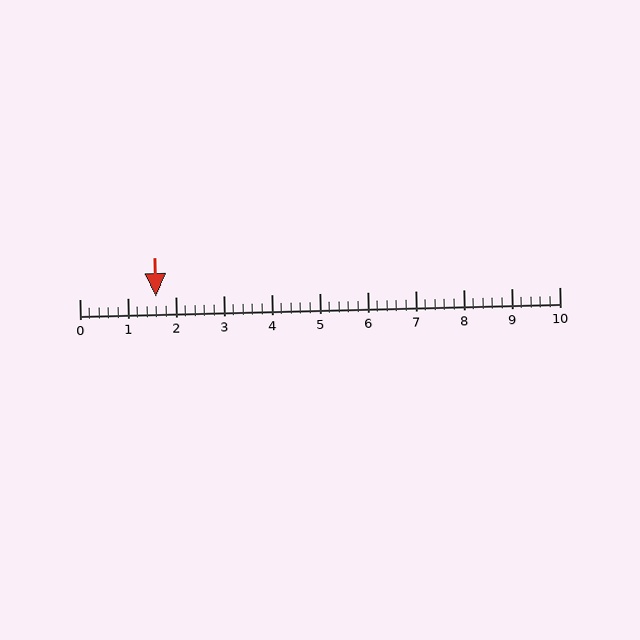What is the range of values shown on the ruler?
The ruler shows values from 0 to 10.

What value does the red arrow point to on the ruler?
The red arrow points to approximately 1.6.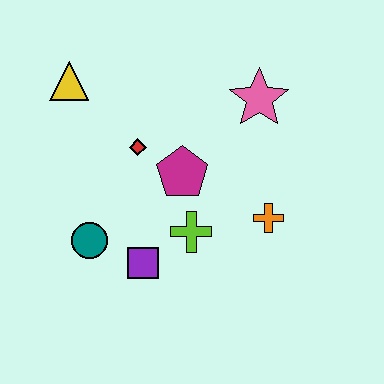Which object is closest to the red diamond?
The magenta pentagon is closest to the red diamond.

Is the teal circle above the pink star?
No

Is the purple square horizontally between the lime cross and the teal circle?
Yes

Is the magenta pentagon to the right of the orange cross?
No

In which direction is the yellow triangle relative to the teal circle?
The yellow triangle is above the teal circle.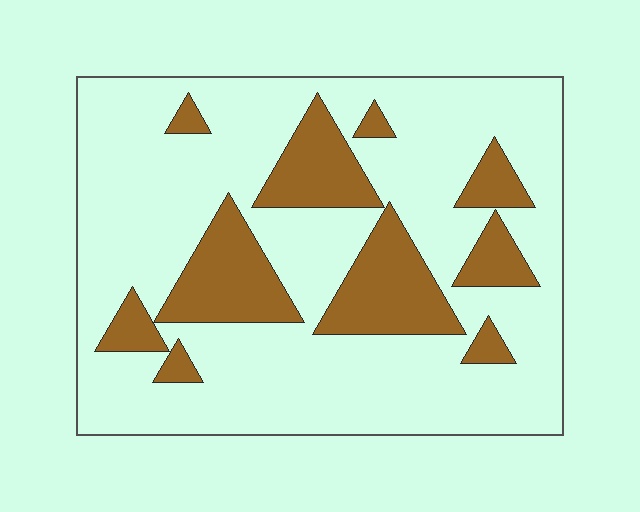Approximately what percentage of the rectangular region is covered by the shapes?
Approximately 25%.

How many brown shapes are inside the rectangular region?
10.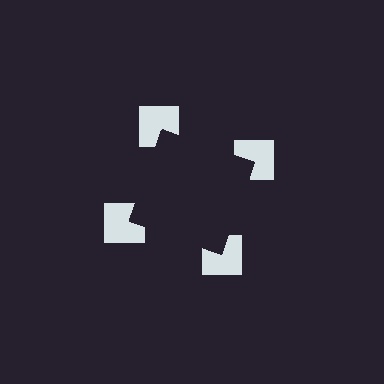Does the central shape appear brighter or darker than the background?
It typically appears slightly darker than the background, even though no actual brightness change is drawn.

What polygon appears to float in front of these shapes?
An illusory square — its edges are inferred from the aligned wedge cuts in the notched squares, not physically drawn.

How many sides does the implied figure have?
4 sides.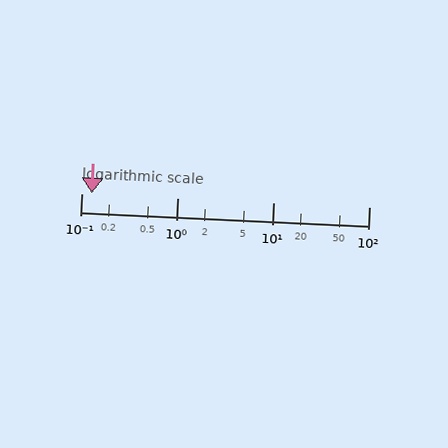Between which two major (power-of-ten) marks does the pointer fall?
The pointer is between 0.1 and 1.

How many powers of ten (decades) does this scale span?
The scale spans 3 decades, from 0.1 to 100.